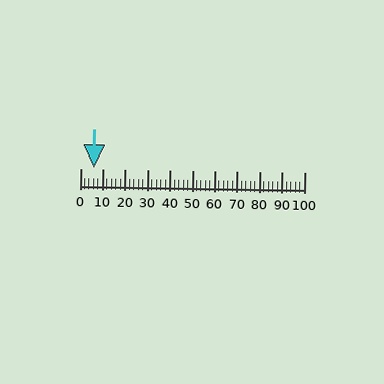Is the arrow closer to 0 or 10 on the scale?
The arrow is closer to 10.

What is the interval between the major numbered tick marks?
The major tick marks are spaced 10 units apart.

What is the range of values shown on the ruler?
The ruler shows values from 0 to 100.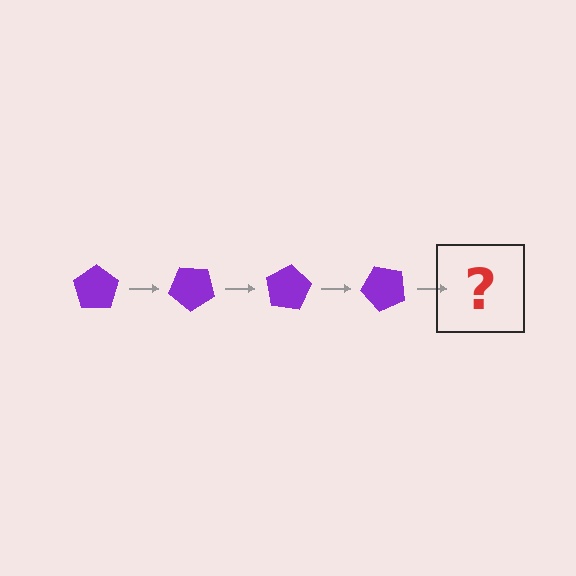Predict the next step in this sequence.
The next step is a purple pentagon rotated 160 degrees.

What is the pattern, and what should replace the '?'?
The pattern is that the pentagon rotates 40 degrees each step. The '?' should be a purple pentagon rotated 160 degrees.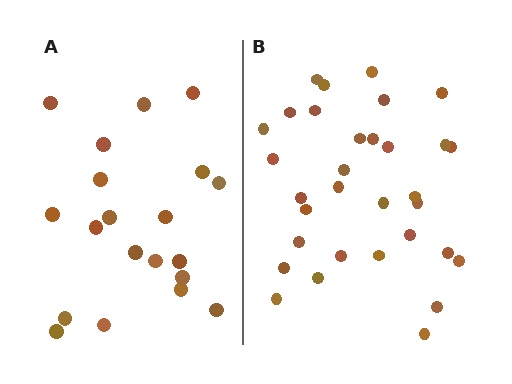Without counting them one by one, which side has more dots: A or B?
Region B (the right region) has more dots.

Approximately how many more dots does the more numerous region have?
Region B has roughly 12 or so more dots than region A.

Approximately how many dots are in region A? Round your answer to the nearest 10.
About 20 dots.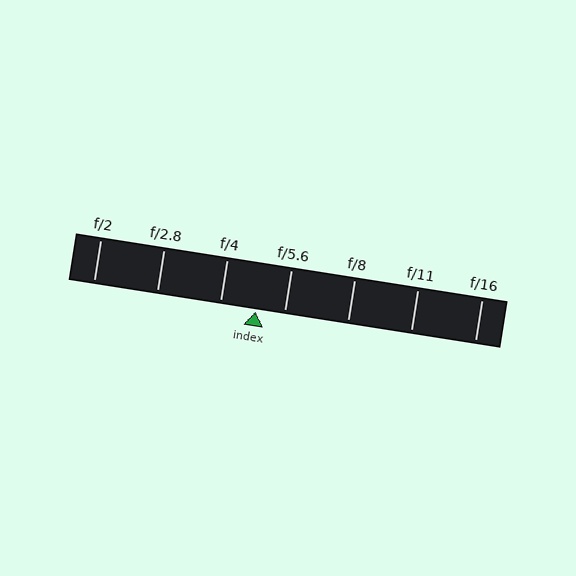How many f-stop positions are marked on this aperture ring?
There are 7 f-stop positions marked.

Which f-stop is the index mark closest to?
The index mark is closest to f/5.6.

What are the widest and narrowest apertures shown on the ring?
The widest aperture shown is f/2 and the narrowest is f/16.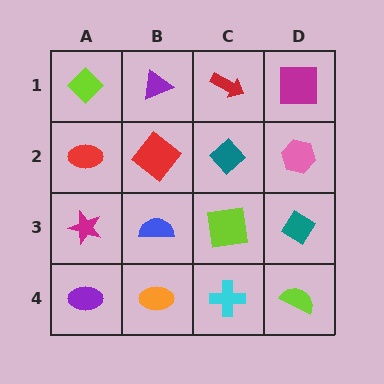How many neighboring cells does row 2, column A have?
3.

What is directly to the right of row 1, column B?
A red arrow.